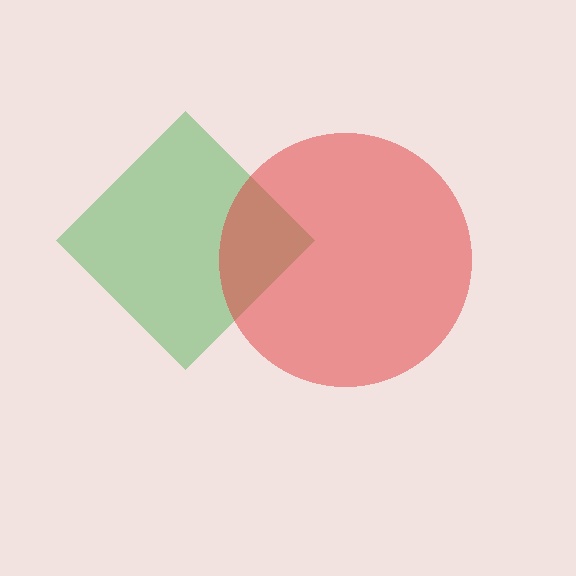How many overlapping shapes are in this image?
There are 2 overlapping shapes in the image.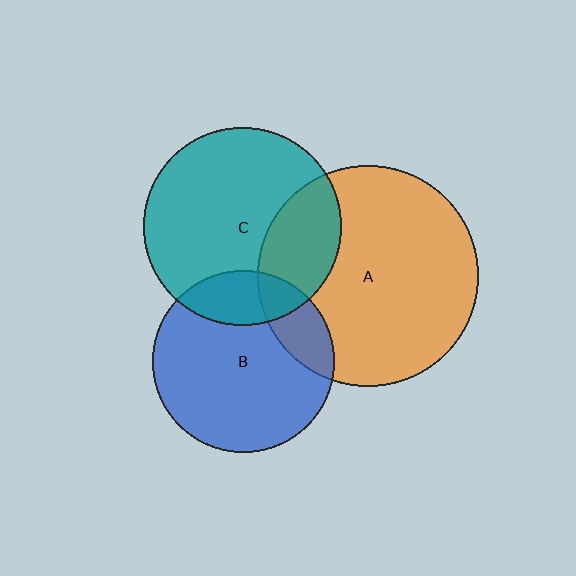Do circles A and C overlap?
Yes.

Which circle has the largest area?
Circle A (orange).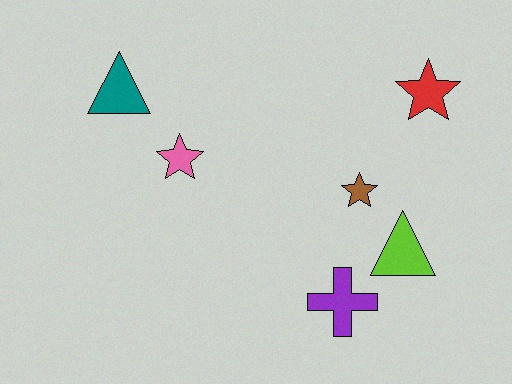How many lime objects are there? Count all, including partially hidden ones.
There is 1 lime object.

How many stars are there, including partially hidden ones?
There are 3 stars.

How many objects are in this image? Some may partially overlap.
There are 6 objects.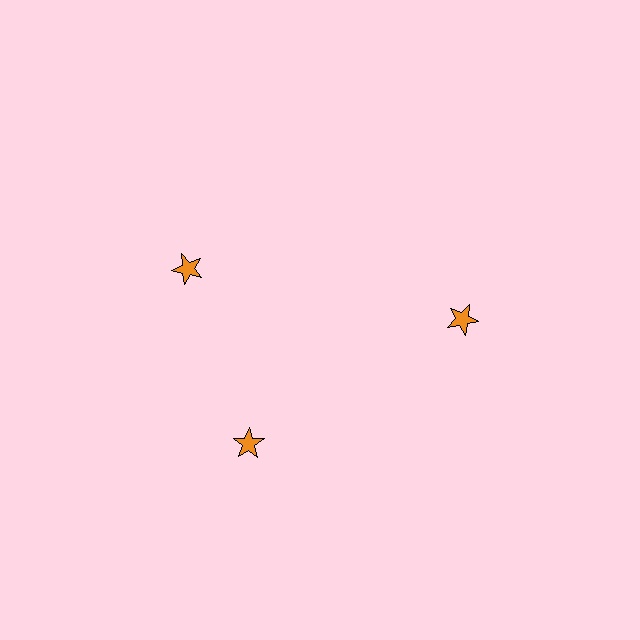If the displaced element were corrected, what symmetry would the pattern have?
It would have 3-fold rotational symmetry — the pattern would map onto itself every 120 degrees.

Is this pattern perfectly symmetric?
No. The 3 orange stars are arranged in a ring, but one element near the 11 o'clock position is rotated out of alignment along the ring, breaking the 3-fold rotational symmetry.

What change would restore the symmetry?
The symmetry would be restored by rotating it back into even spacing with its neighbors so that all 3 stars sit at equal angles and equal distance from the center.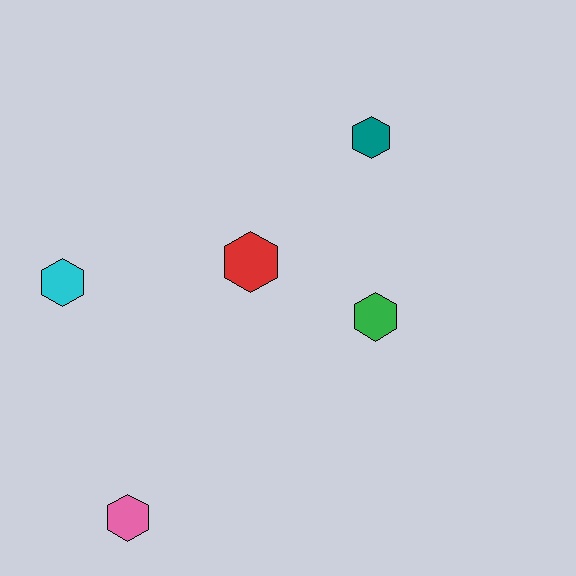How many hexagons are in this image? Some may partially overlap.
There are 5 hexagons.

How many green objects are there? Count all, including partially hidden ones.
There is 1 green object.